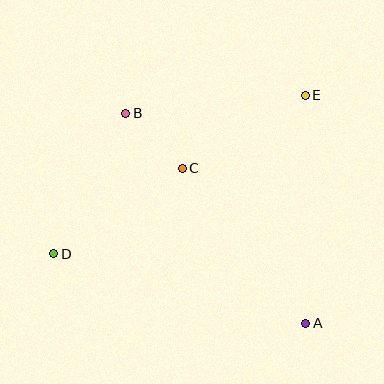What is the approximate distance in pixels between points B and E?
The distance between B and E is approximately 180 pixels.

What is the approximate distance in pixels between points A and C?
The distance between A and C is approximately 198 pixels.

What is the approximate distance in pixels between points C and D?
The distance between C and D is approximately 155 pixels.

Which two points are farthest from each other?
Points D and E are farthest from each other.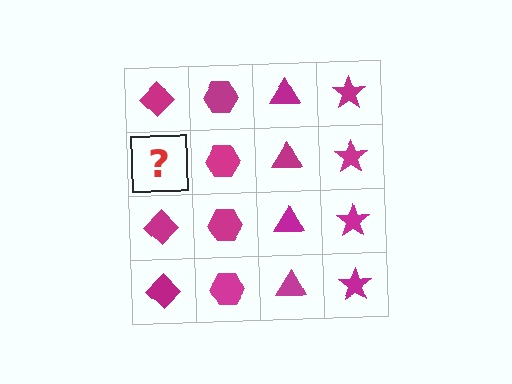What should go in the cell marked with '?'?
The missing cell should contain a magenta diamond.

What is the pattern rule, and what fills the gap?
The rule is that each column has a consistent shape. The gap should be filled with a magenta diamond.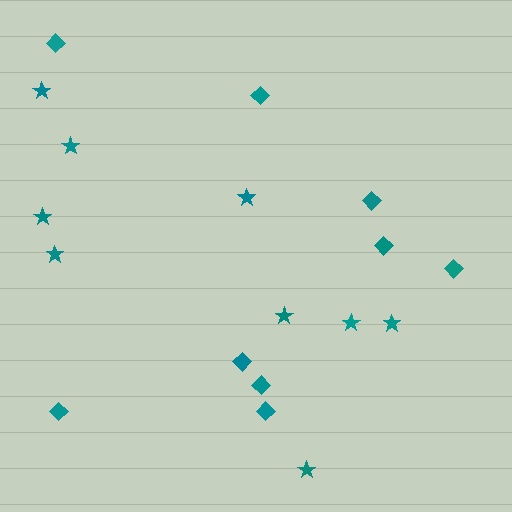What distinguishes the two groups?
There are 2 groups: one group of diamonds (9) and one group of stars (9).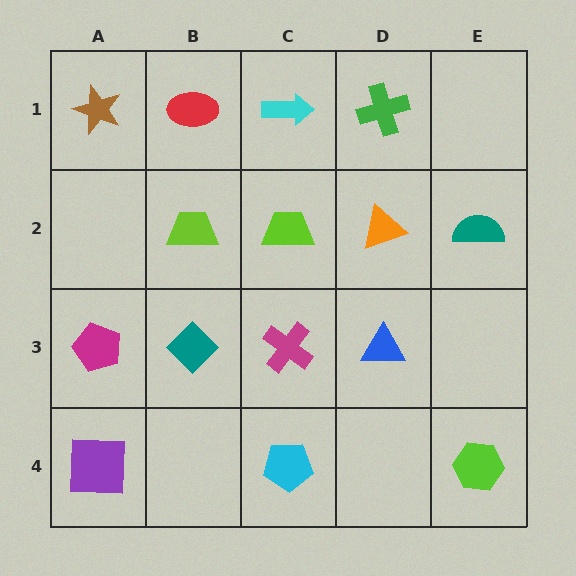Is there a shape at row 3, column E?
No, that cell is empty.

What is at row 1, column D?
A green cross.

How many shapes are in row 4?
3 shapes.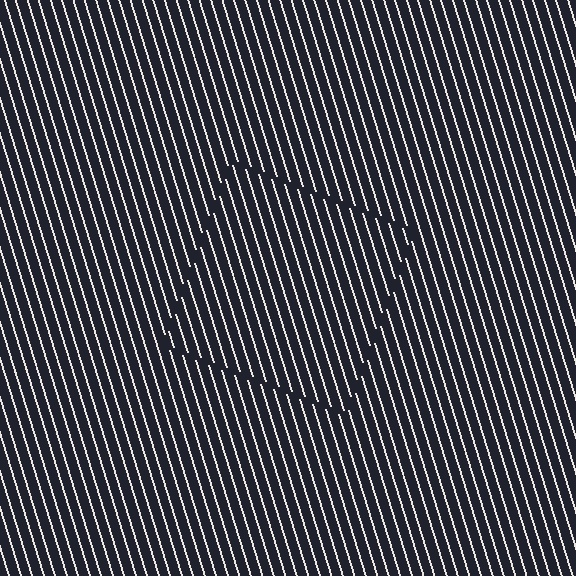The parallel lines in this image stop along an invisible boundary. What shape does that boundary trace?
An illusory square. The interior of the shape contains the same grating, shifted by half a period — the contour is defined by the phase discontinuity where line-ends from the inner and outer gratings abut.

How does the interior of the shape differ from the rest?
The interior of the shape contains the same grating, shifted by half a period — the contour is defined by the phase discontinuity where line-ends from the inner and outer gratings abut.